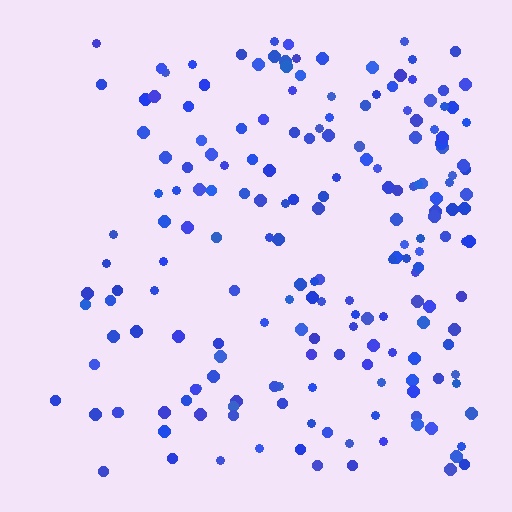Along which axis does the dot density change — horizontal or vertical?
Horizontal.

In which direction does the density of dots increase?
From left to right, with the right side densest.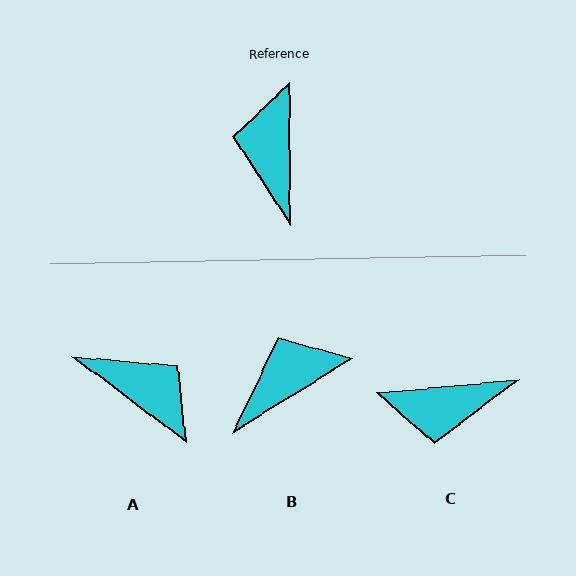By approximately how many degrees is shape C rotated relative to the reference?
Approximately 95 degrees counter-clockwise.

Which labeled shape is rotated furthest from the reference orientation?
A, about 127 degrees away.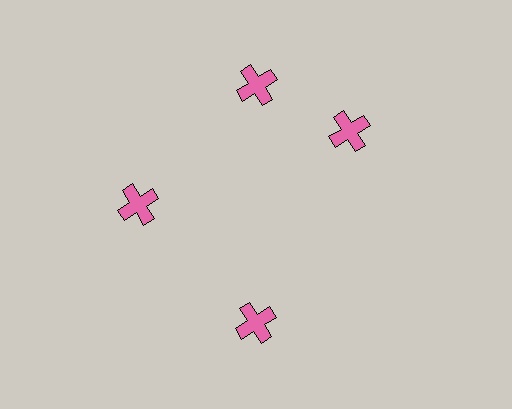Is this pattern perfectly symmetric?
No. The 4 pink crosses are arranged in a ring, but one element near the 3 o'clock position is rotated out of alignment along the ring, breaking the 4-fold rotational symmetry.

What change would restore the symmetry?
The symmetry would be restored by rotating it back into even spacing with its neighbors so that all 4 crosses sit at equal angles and equal distance from the center.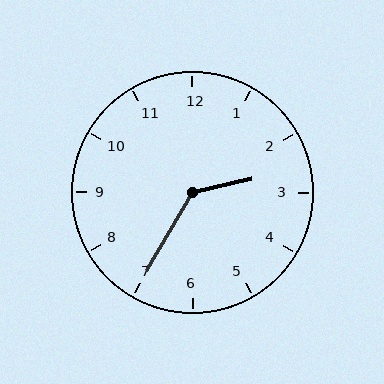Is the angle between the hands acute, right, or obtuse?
It is obtuse.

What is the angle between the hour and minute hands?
Approximately 132 degrees.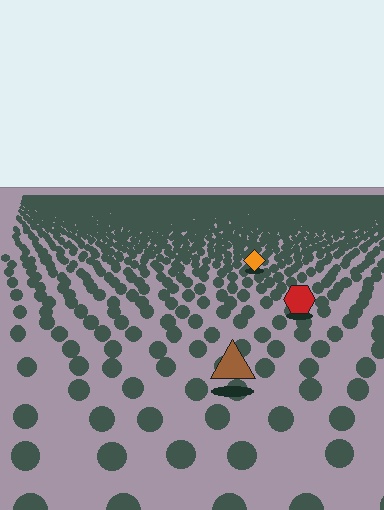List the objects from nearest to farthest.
From nearest to farthest: the brown triangle, the red hexagon, the orange diamond.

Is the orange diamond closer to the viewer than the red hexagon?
No. The red hexagon is closer — you can tell from the texture gradient: the ground texture is coarser near it.